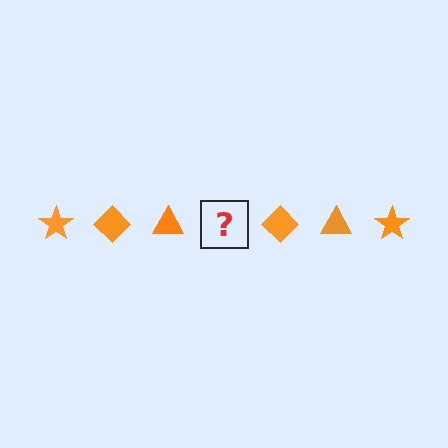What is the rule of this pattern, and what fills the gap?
The rule is that the pattern cycles through star, diamond, triangle shapes in orange. The gap should be filled with an orange star.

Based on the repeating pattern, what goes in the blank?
The blank should be an orange star.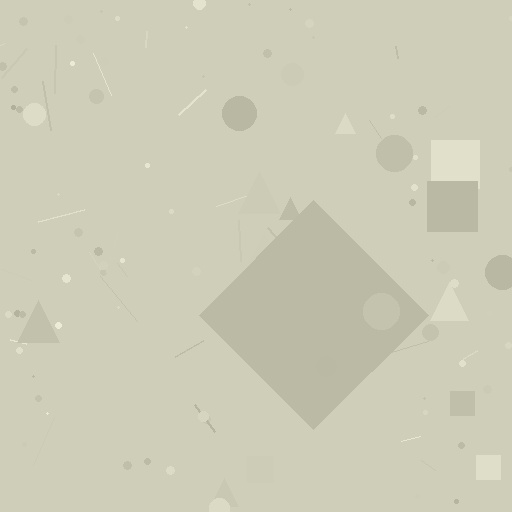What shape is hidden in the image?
A diamond is hidden in the image.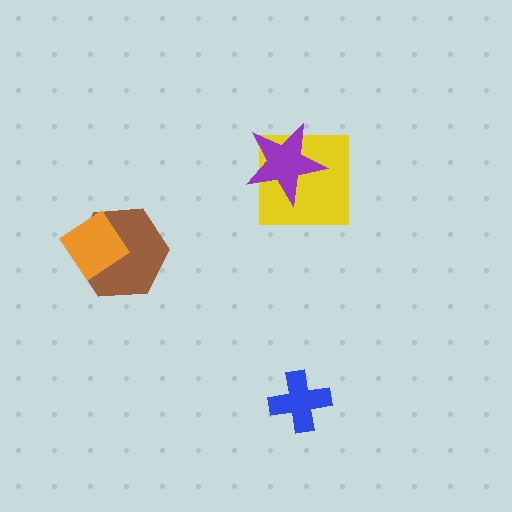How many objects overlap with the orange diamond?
1 object overlaps with the orange diamond.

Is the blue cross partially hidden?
No, no other shape covers it.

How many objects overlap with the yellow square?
1 object overlaps with the yellow square.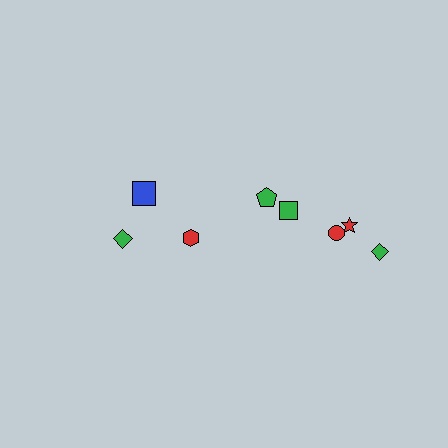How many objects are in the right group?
There are 5 objects.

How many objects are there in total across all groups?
There are 8 objects.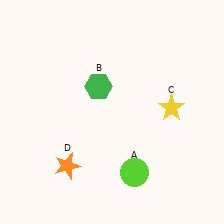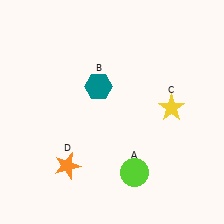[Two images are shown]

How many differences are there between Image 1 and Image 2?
There is 1 difference between the two images.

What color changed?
The hexagon (B) changed from green in Image 1 to teal in Image 2.